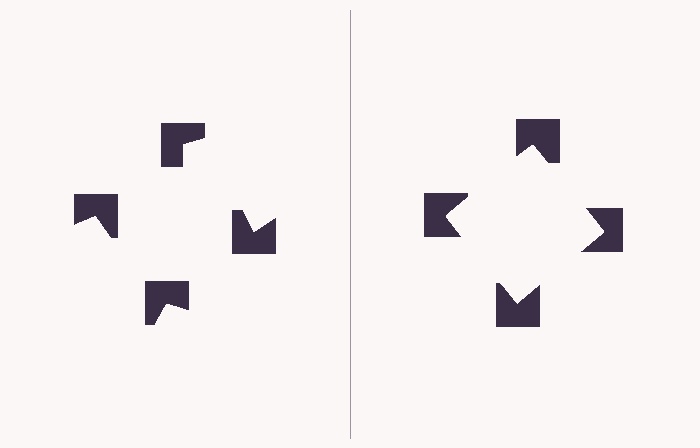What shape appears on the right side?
An illusory square.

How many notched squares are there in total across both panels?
8 — 4 on each side.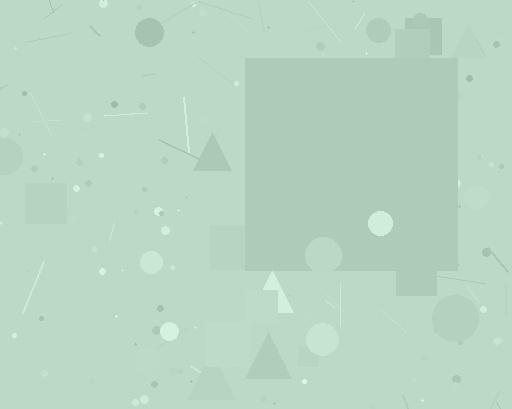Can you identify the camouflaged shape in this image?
The camouflaged shape is a square.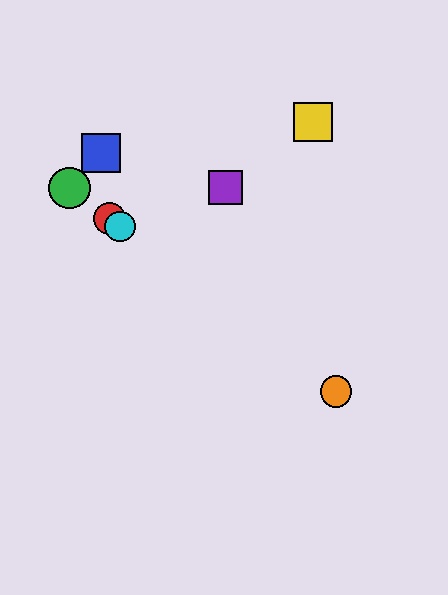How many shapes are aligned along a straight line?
4 shapes (the red circle, the green circle, the orange circle, the cyan circle) are aligned along a straight line.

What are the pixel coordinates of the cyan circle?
The cyan circle is at (120, 227).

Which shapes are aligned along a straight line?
The red circle, the green circle, the orange circle, the cyan circle are aligned along a straight line.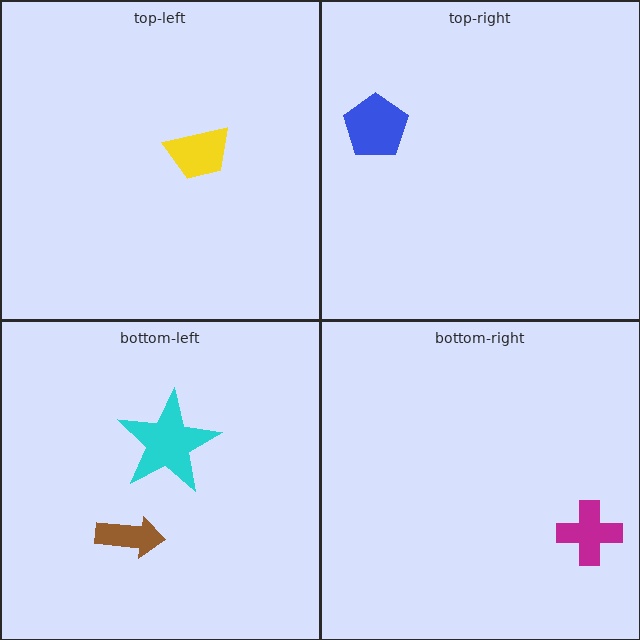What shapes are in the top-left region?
The yellow trapezoid.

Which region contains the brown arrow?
The bottom-left region.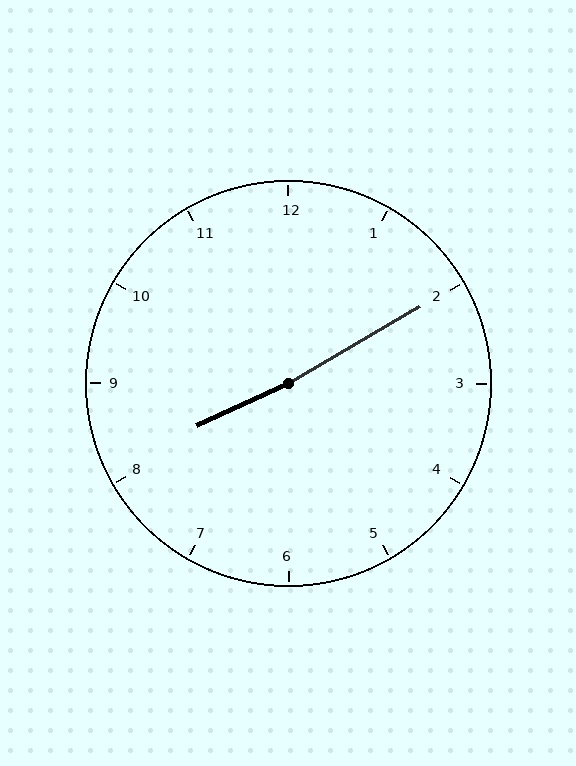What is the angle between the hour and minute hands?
Approximately 175 degrees.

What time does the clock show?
8:10.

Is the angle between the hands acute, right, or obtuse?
It is obtuse.